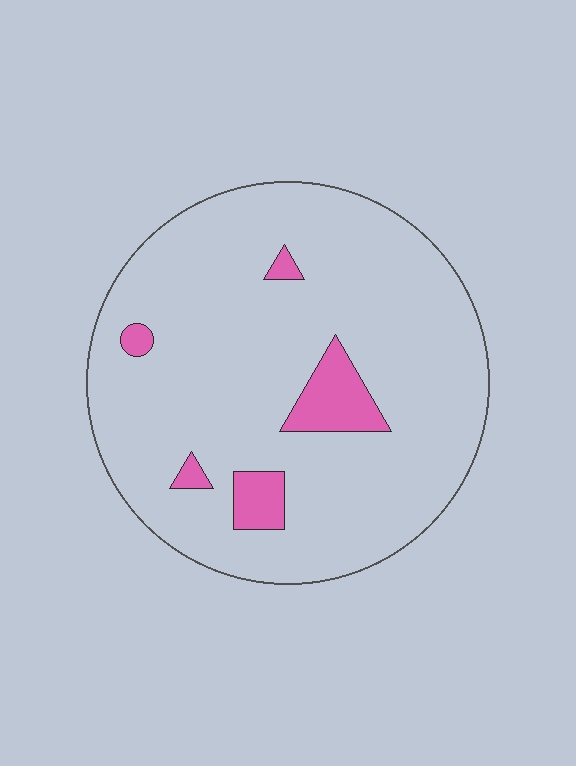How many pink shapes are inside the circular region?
5.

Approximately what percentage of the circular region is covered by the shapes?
Approximately 10%.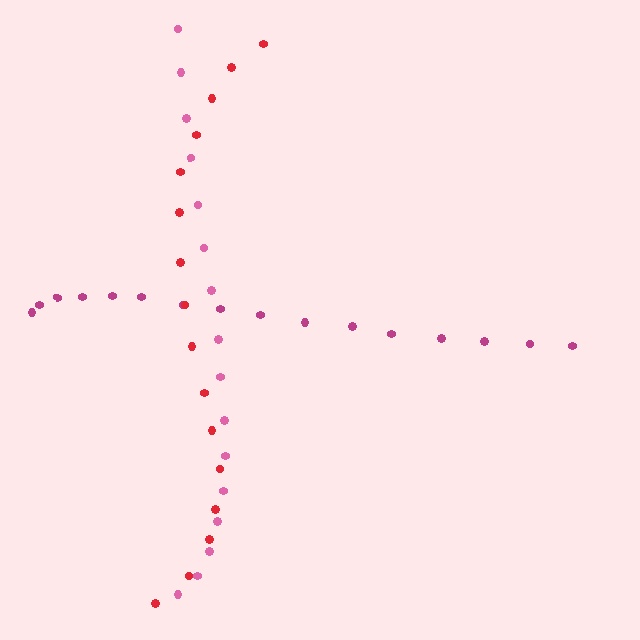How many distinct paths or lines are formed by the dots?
There are 3 distinct paths.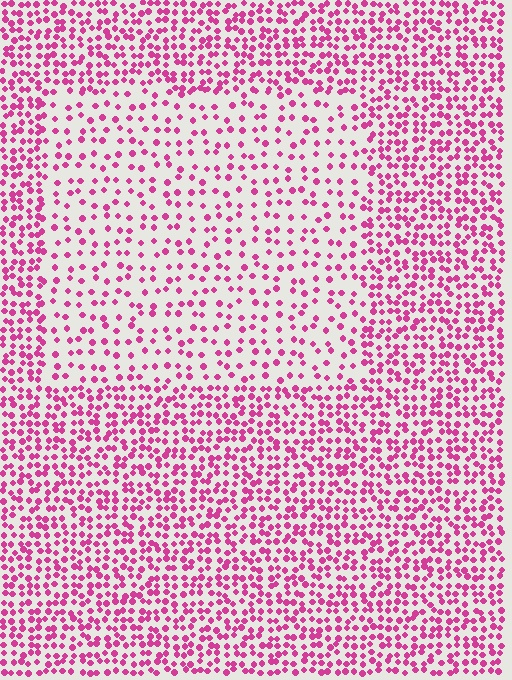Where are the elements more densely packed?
The elements are more densely packed outside the rectangle boundary.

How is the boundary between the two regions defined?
The boundary is defined by a change in element density (approximately 2.1x ratio). All elements are the same color, size, and shape.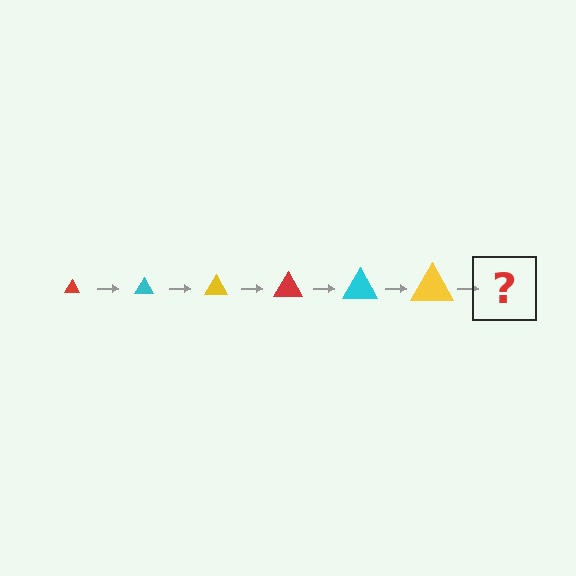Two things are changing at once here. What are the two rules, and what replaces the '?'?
The two rules are that the triangle grows larger each step and the color cycles through red, cyan, and yellow. The '?' should be a red triangle, larger than the previous one.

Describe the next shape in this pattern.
It should be a red triangle, larger than the previous one.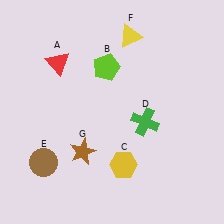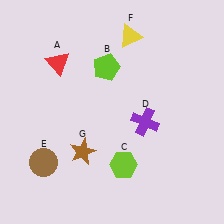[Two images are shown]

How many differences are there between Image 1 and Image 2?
There are 2 differences between the two images.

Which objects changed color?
C changed from yellow to lime. D changed from green to purple.